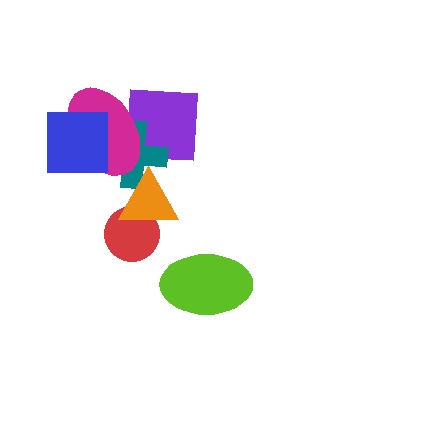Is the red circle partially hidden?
Yes, it is partially covered by another shape.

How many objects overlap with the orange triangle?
2 objects overlap with the orange triangle.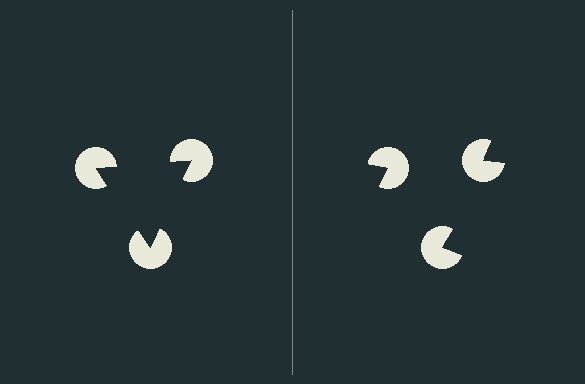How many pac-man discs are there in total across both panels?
6 — 3 on each side.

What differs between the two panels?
The pac-man discs are positioned identically on both sides; only the wedge orientations differ. On the left they align to a triangle; on the right they are misaligned.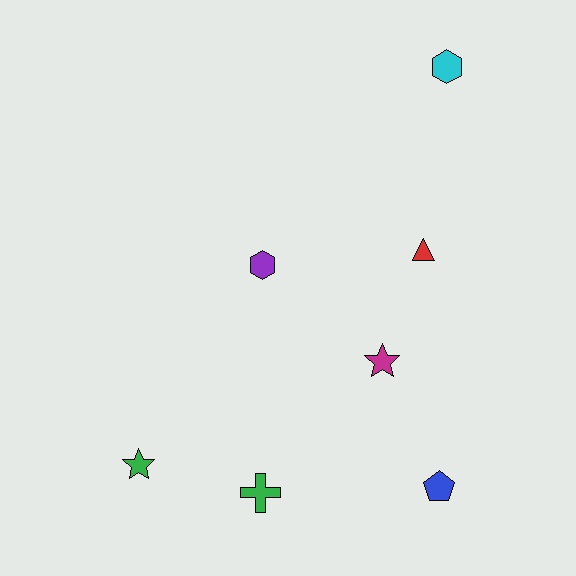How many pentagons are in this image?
There is 1 pentagon.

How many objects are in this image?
There are 7 objects.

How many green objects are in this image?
There are 2 green objects.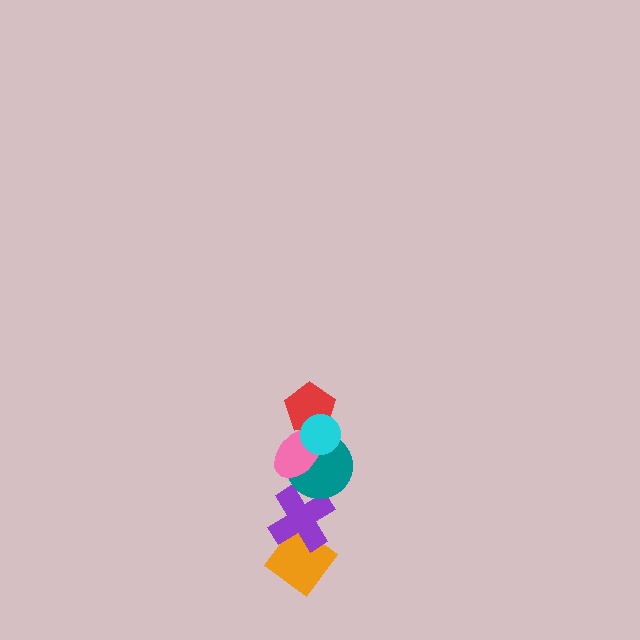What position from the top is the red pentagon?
The red pentagon is 2nd from the top.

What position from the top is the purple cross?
The purple cross is 5th from the top.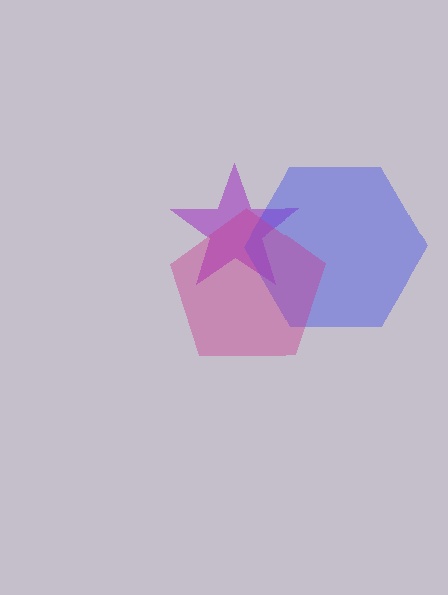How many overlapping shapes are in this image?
There are 3 overlapping shapes in the image.